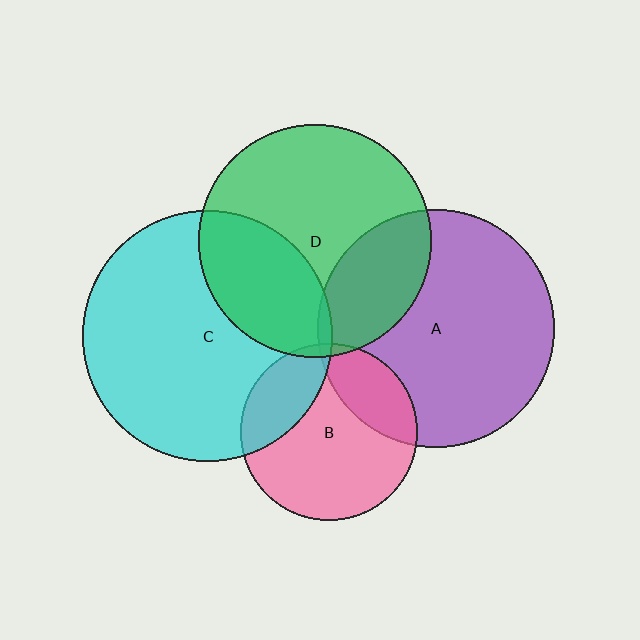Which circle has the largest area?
Circle C (cyan).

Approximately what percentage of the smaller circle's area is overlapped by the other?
Approximately 25%.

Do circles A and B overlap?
Yes.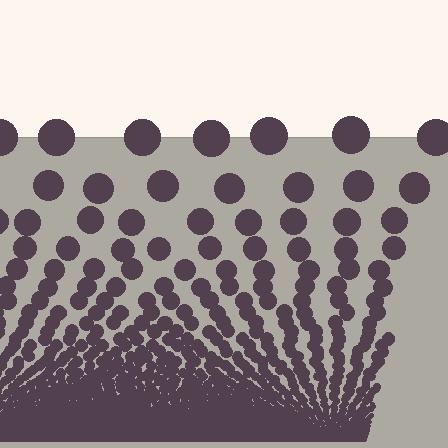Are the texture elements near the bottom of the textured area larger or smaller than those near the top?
Smaller. The gradient is inverted — elements near the bottom are smaller and denser.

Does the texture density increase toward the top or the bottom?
Density increases toward the bottom.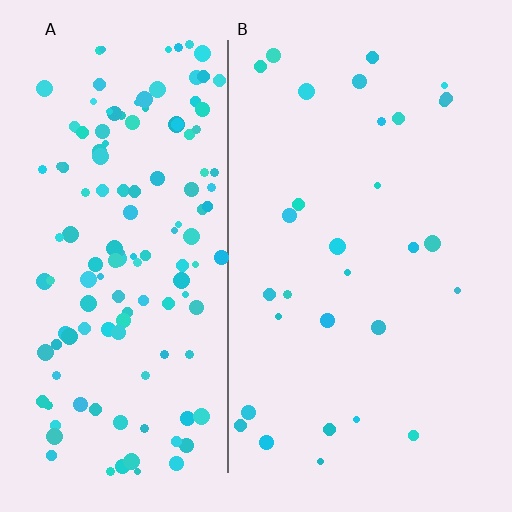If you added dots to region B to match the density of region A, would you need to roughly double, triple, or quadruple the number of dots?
Approximately quadruple.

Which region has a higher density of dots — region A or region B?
A (the left).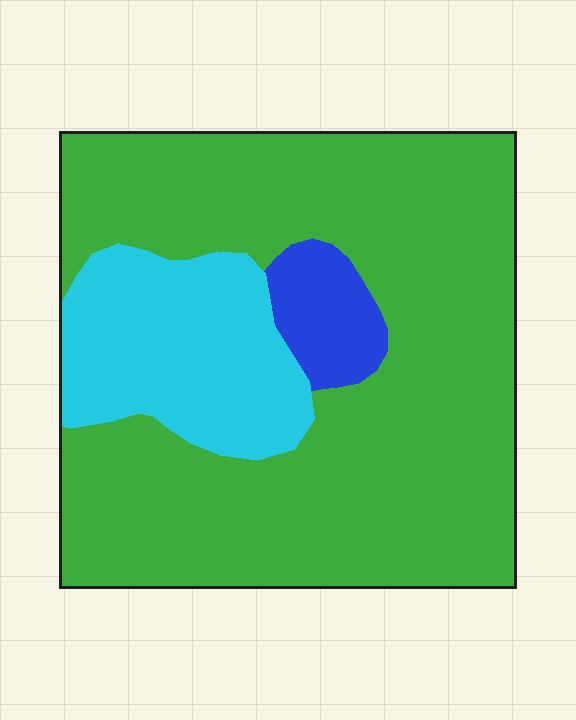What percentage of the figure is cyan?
Cyan covers roughly 20% of the figure.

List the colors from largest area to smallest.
From largest to smallest: green, cyan, blue.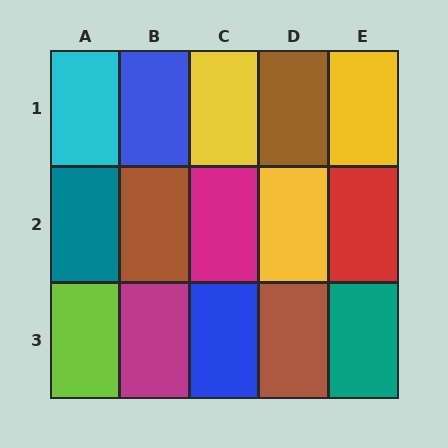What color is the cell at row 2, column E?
Red.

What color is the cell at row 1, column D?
Brown.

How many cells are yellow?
3 cells are yellow.